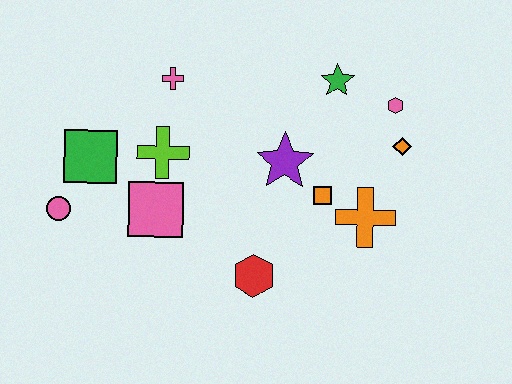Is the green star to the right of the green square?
Yes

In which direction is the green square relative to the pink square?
The green square is to the left of the pink square.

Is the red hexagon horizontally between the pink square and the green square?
No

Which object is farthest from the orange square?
The pink circle is farthest from the orange square.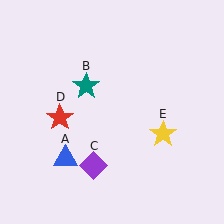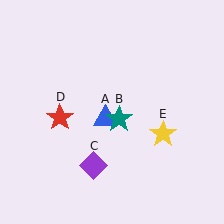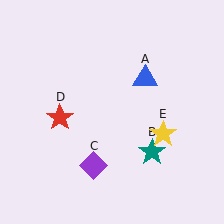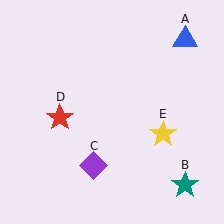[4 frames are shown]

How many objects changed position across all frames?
2 objects changed position: blue triangle (object A), teal star (object B).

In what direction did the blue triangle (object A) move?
The blue triangle (object A) moved up and to the right.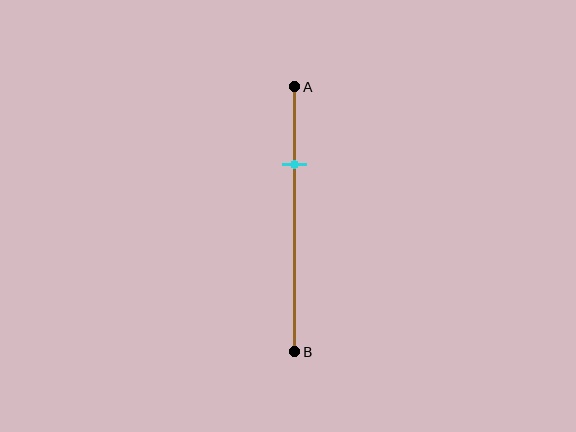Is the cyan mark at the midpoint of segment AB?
No, the mark is at about 30% from A, not at the 50% midpoint.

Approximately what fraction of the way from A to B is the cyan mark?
The cyan mark is approximately 30% of the way from A to B.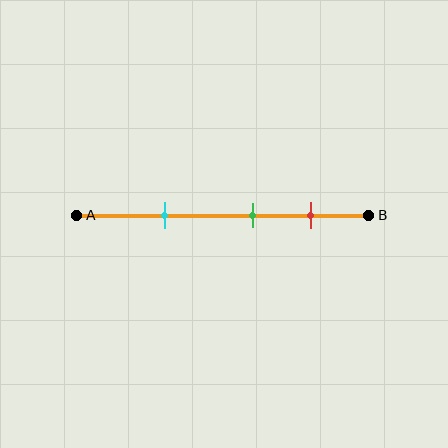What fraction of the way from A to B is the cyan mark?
The cyan mark is approximately 30% (0.3) of the way from A to B.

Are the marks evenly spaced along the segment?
Yes, the marks are approximately evenly spaced.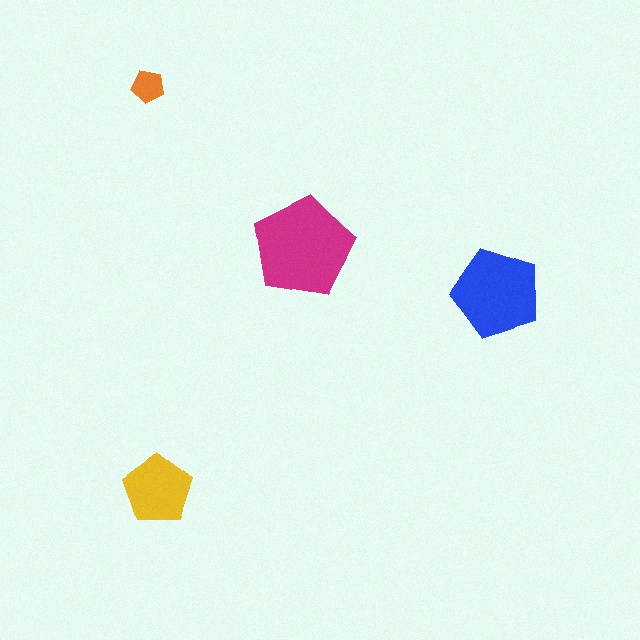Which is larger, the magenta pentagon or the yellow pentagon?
The magenta one.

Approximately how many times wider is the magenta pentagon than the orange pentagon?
About 3 times wider.